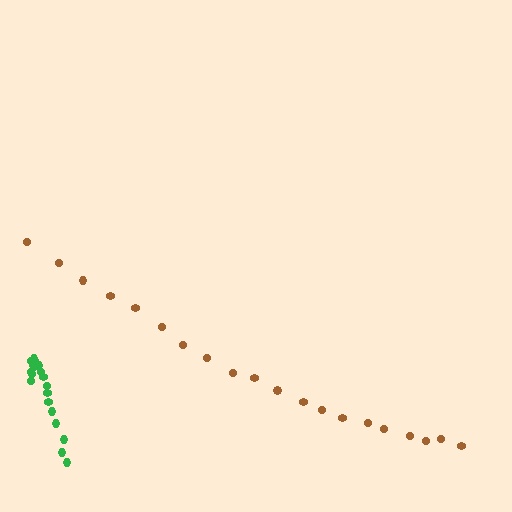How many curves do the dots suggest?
There are 2 distinct paths.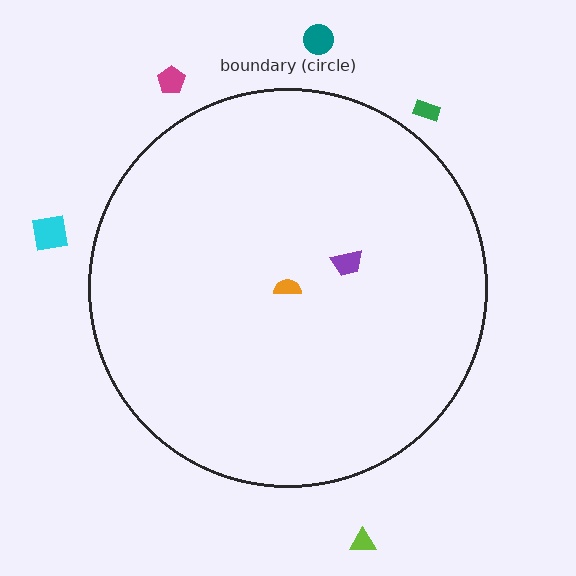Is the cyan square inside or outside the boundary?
Outside.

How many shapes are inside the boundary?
2 inside, 5 outside.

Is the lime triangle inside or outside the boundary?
Outside.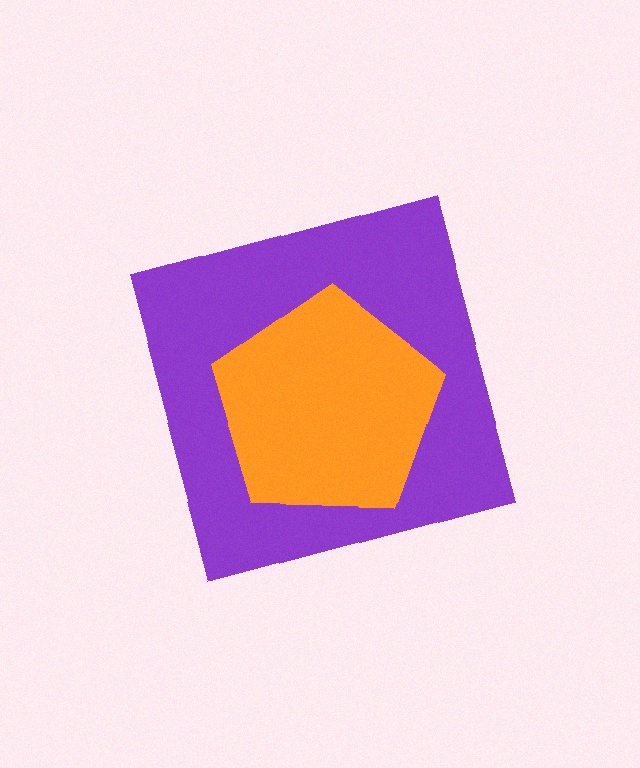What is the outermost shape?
The purple square.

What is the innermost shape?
The orange pentagon.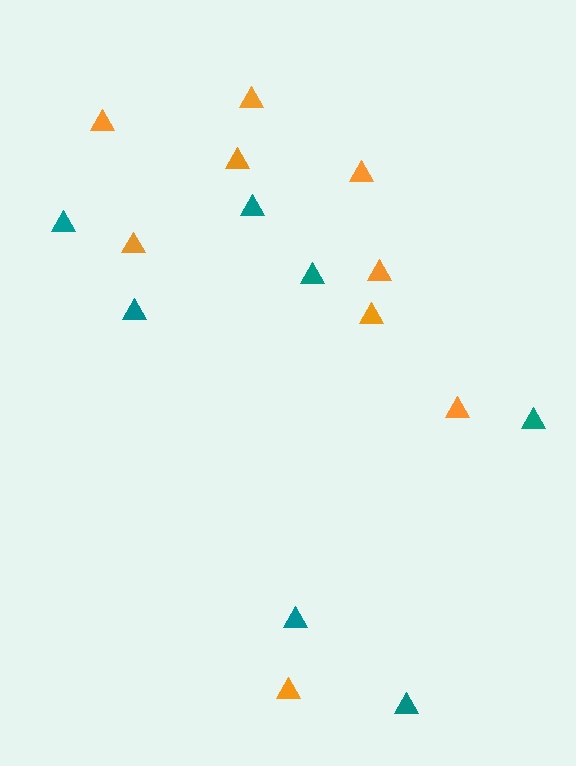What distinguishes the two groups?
There are 2 groups: one group of teal triangles (7) and one group of orange triangles (9).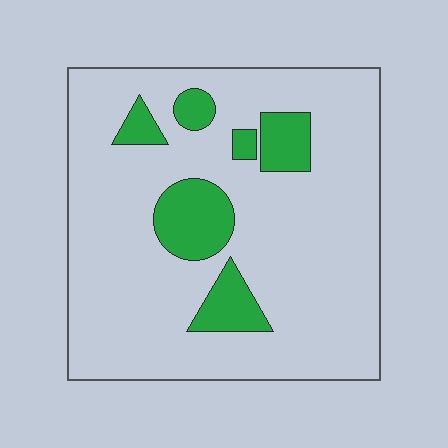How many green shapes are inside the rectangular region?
6.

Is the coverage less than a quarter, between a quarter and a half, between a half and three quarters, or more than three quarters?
Less than a quarter.